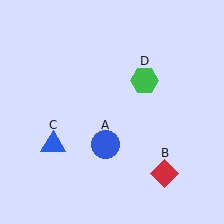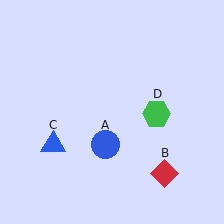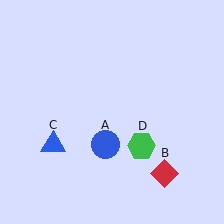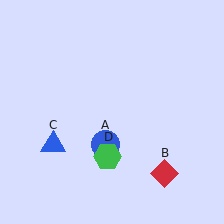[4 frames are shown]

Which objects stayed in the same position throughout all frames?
Blue circle (object A) and red diamond (object B) and blue triangle (object C) remained stationary.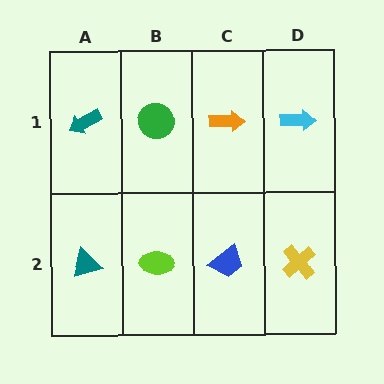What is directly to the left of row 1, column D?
An orange arrow.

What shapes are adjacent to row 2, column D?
A cyan arrow (row 1, column D), a blue trapezoid (row 2, column C).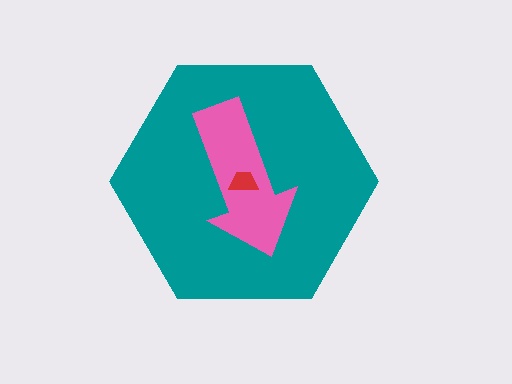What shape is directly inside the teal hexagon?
The pink arrow.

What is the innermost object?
The red trapezoid.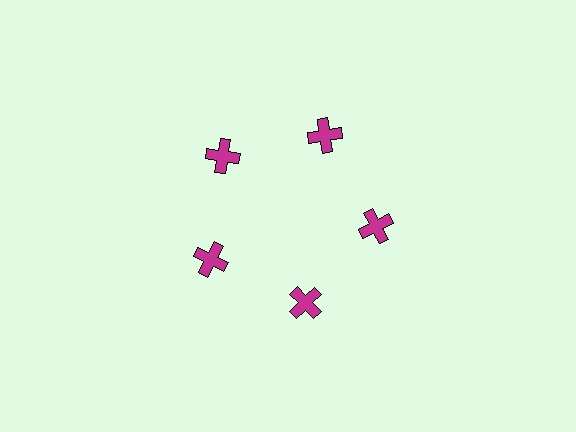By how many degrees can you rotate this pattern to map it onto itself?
The pattern maps onto itself every 72 degrees of rotation.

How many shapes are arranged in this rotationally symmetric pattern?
There are 5 shapes, arranged in 5 groups of 1.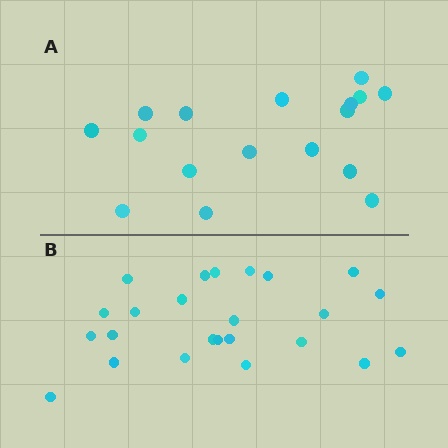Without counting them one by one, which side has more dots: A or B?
Region B (the bottom region) has more dots.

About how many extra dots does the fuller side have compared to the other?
Region B has roughly 8 or so more dots than region A.